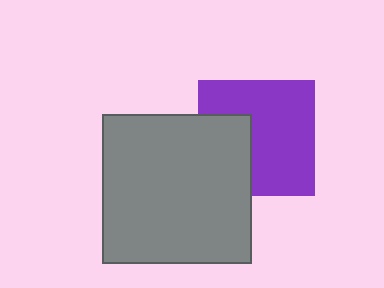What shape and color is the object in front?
The object in front is a gray square.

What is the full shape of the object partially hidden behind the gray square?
The partially hidden object is a purple square.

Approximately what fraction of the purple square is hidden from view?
Roughly 32% of the purple square is hidden behind the gray square.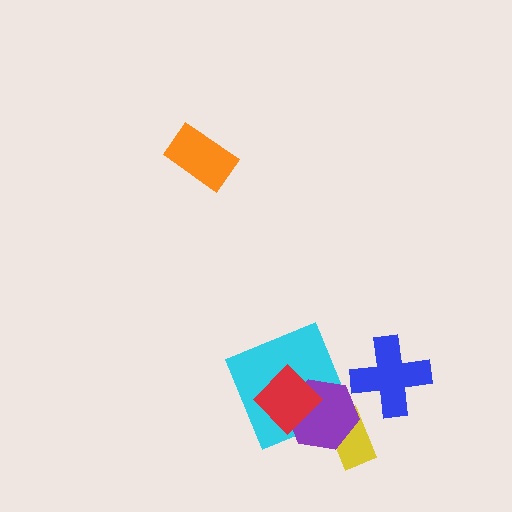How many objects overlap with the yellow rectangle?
1 object overlaps with the yellow rectangle.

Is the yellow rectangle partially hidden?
Yes, it is partially covered by another shape.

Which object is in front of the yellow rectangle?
The purple hexagon is in front of the yellow rectangle.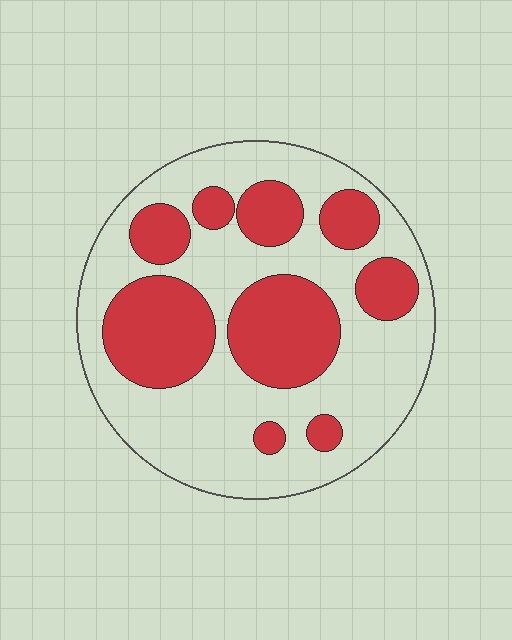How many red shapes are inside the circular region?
9.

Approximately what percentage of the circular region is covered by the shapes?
Approximately 35%.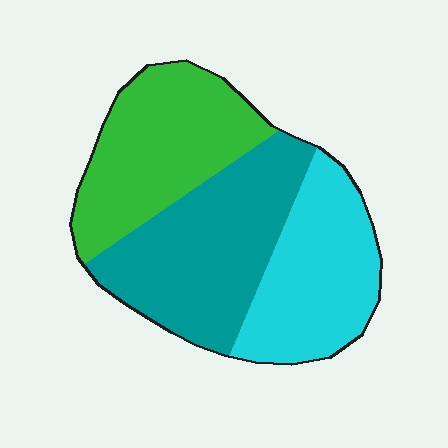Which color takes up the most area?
Teal, at roughly 40%.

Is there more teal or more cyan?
Teal.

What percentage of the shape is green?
Green covers roughly 35% of the shape.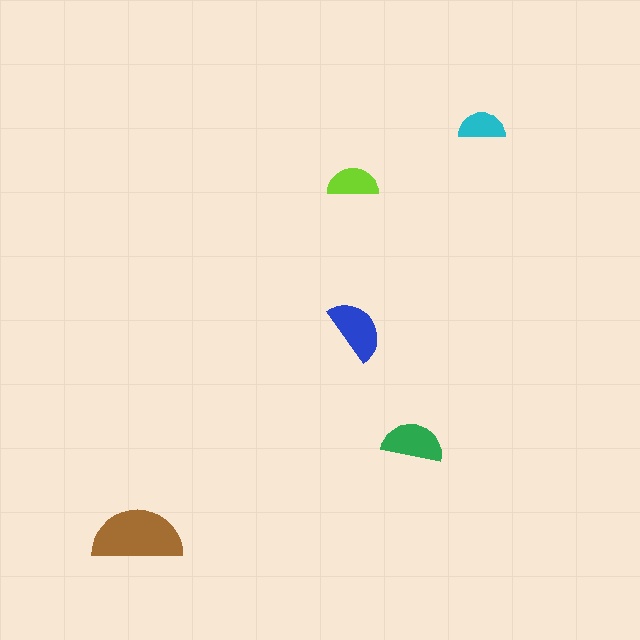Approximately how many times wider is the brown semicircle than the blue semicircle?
About 1.5 times wider.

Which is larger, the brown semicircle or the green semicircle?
The brown one.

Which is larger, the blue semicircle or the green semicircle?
The blue one.